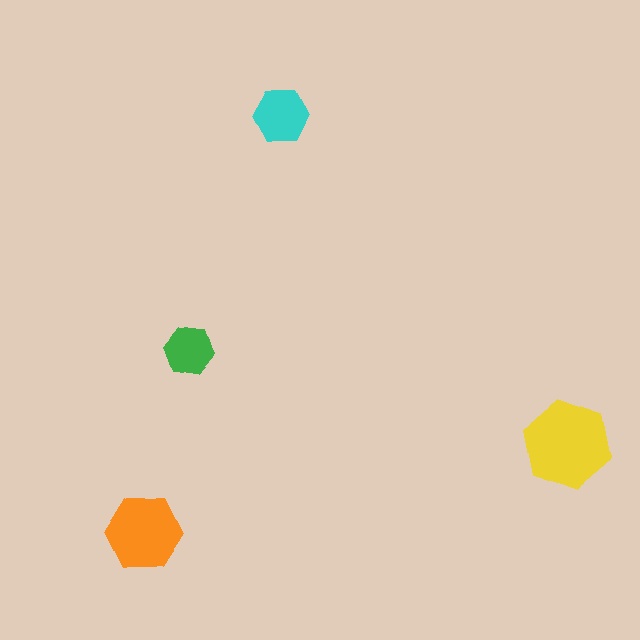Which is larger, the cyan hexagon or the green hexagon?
The cyan one.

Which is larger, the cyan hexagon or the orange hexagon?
The orange one.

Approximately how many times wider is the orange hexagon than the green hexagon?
About 1.5 times wider.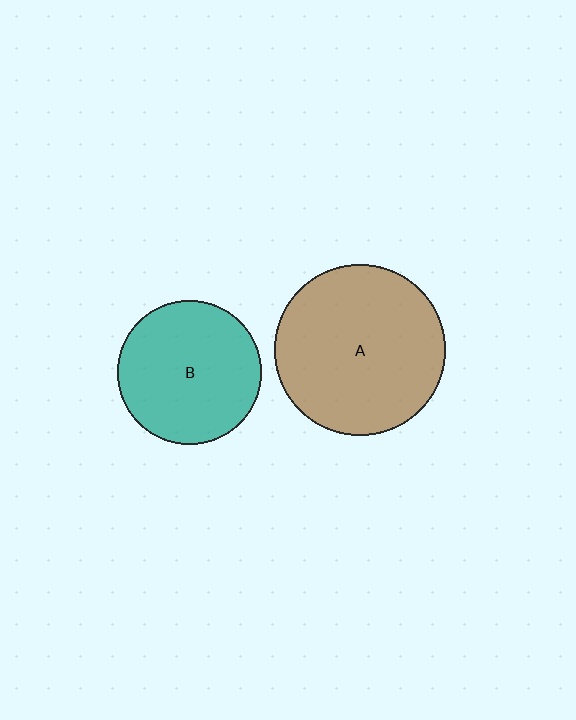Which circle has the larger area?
Circle A (brown).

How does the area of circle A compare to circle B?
Approximately 1.4 times.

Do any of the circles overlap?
No, none of the circles overlap.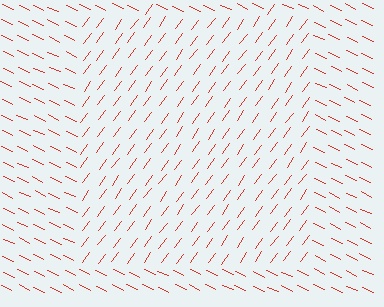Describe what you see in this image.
The image is filled with small red line segments. A rectangle region in the image has lines oriented differently from the surrounding lines, creating a visible texture boundary.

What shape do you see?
I see a rectangle.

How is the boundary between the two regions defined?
The boundary is defined purely by a change in line orientation (approximately 79 degrees difference). All lines are the same color and thickness.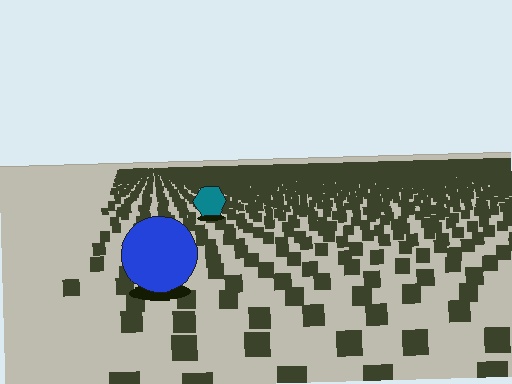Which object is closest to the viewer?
The blue circle is closest. The texture marks near it are larger and more spread out.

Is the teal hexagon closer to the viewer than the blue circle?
No. The blue circle is closer — you can tell from the texture gradient: the ground texture is coarser near it.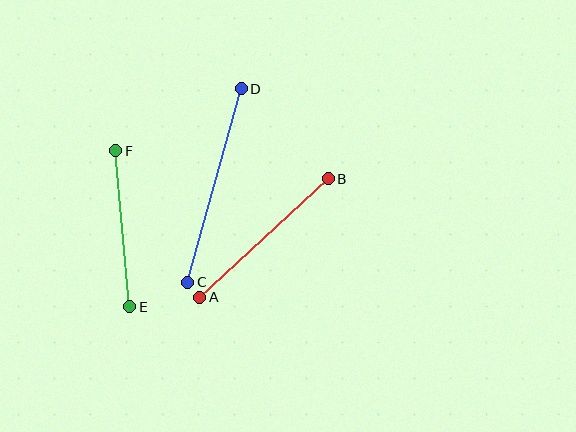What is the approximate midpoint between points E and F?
The midpoint is at approximately (123, 229) pixels.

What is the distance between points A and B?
The distance is approximately 175 pixels.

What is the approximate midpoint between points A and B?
The midpoint is at approximately (264, 238) pixels.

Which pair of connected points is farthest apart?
Points C and D are farthest apart.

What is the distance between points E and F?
The distance is approximately 157 pixels.